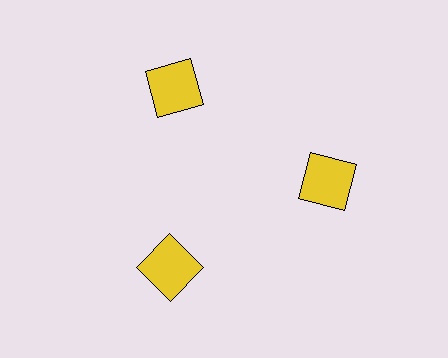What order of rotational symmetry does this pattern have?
This pattern has 3-fold rotational symmetry.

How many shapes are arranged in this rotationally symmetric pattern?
There are 3 shapes, arranged in 3 groups of 1.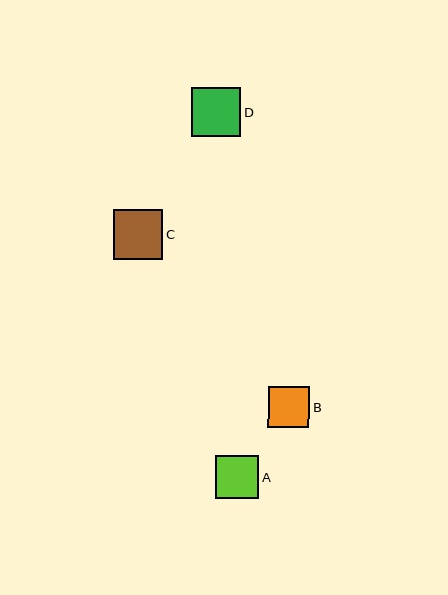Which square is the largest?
Square C is the largest with a size of approximately 50 pixels.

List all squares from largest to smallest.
From largest to smallest: C, D, A, B.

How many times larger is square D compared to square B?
Square D is approximately 1.2 times the size of square B.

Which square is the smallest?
Square B is the smallest with a size of approximately 41 pixels.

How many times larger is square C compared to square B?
Square C is approximately 1.2 times the size of square B.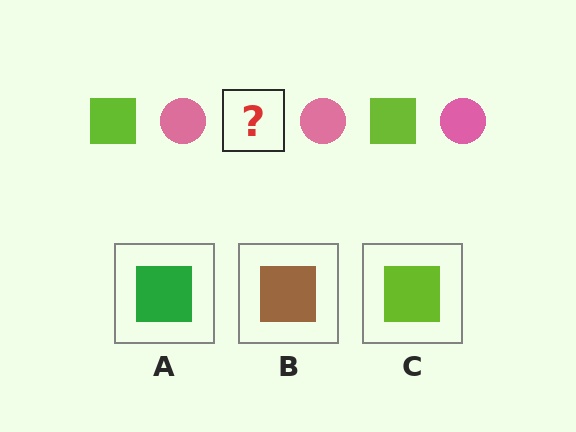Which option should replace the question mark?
Option C.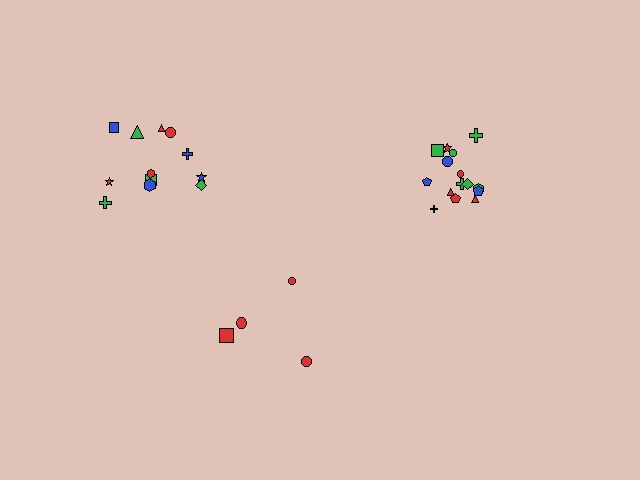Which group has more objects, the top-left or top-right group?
The top-right group.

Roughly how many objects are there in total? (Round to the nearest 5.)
Roughly 30 objects in total.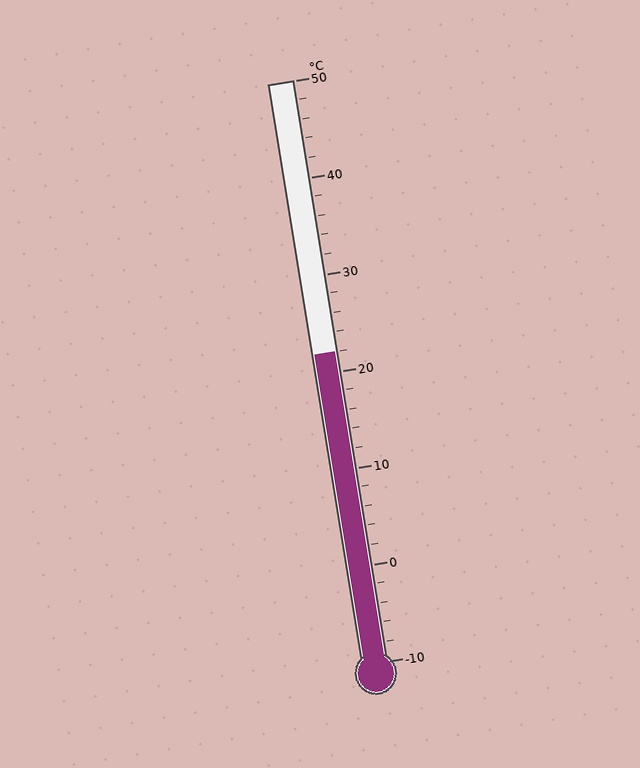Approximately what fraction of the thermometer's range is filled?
The thermometer is filled to approximately 55% of its range.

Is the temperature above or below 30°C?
The temperature is below 30°C.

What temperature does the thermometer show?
The thermometer shows approximately 22°C.